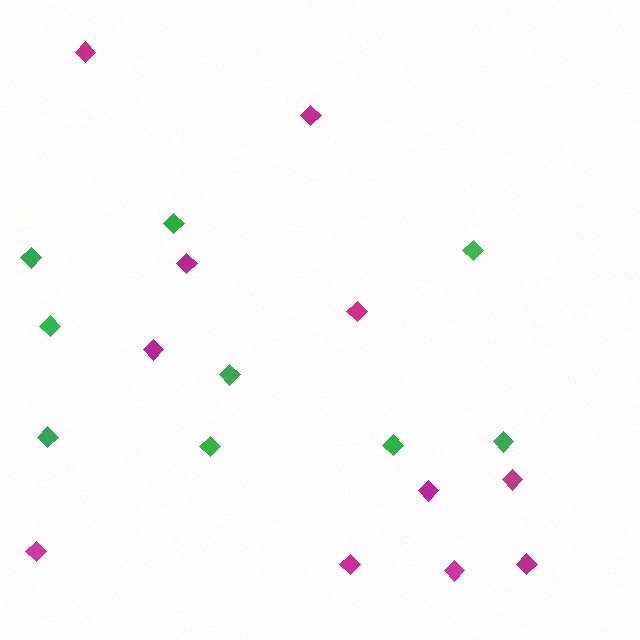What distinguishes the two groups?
There are 2 groups: one group of green diamonds (9) and one group of magenta diamonds (11).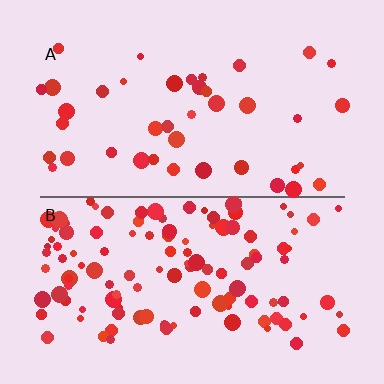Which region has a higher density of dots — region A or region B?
B (the bottom).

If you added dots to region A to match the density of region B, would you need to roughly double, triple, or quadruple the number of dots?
Approximately triple.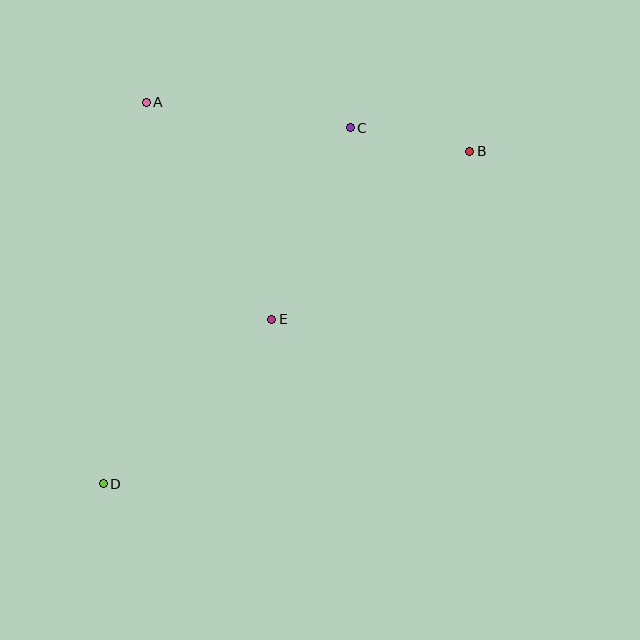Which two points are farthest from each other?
Points B and D are farthest from each other.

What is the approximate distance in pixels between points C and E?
The distance between C and E is approximately 207 pixels.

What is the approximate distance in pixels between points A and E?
The distance between A and E is approximately 251 pixels.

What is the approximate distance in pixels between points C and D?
The distance between C and D is approximately 433 pixels.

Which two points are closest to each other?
Points B and C are closest to each other.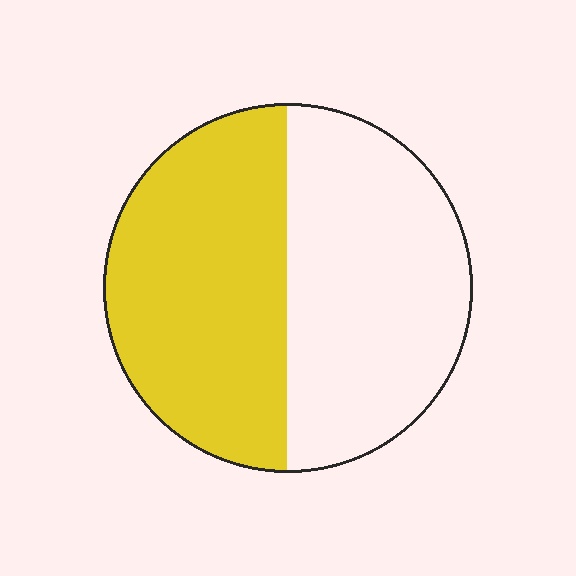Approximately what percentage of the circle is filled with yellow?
Approximately 50%.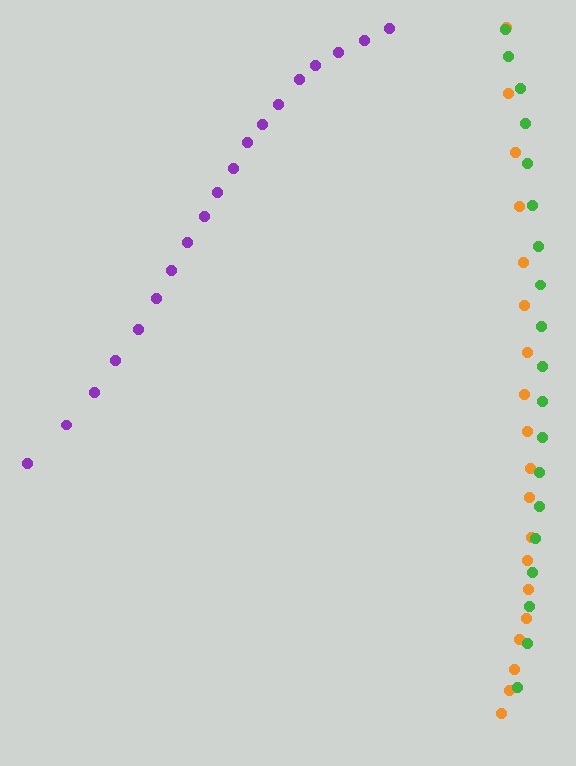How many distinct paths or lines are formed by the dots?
There are 3 distinct paths.